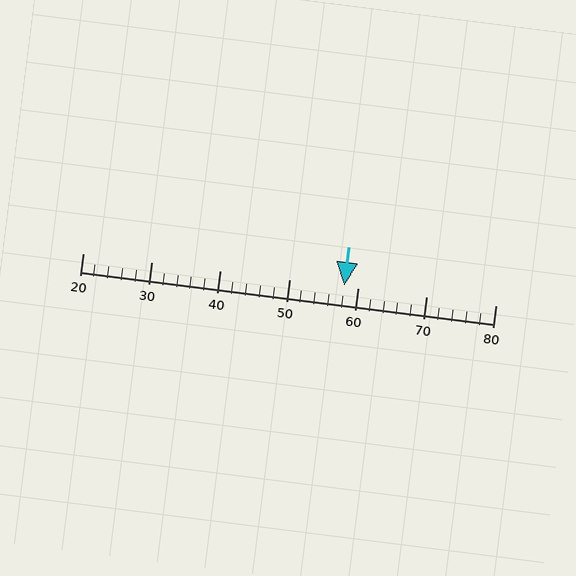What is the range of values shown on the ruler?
The ruler shows values from 20 to 80.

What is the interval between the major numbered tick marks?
The major tick marks are spaced 10 units apart.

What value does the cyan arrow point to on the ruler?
The cyan arrow points to approximately 58.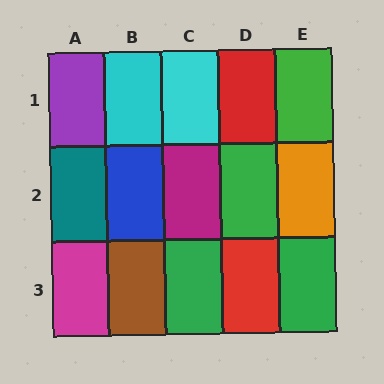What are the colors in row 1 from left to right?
Purple, cyan, cyan, red, green.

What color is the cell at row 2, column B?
Blue.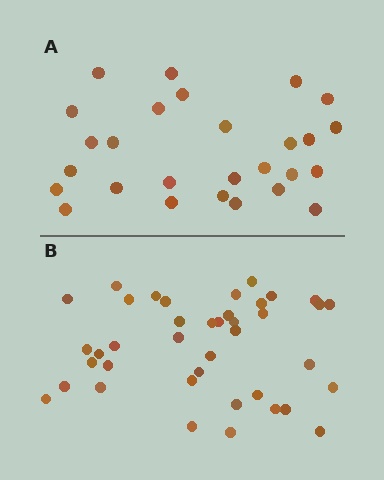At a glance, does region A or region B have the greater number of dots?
Region B (the bottom region) has more dots.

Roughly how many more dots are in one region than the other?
Region B has approximately 15 more dots than region A.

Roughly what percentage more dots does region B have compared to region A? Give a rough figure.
About 50% more.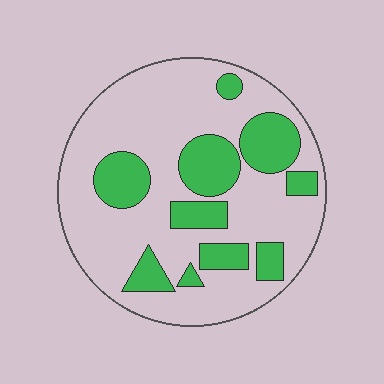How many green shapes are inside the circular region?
10.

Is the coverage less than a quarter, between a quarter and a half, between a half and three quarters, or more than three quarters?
Between a quarter and a half.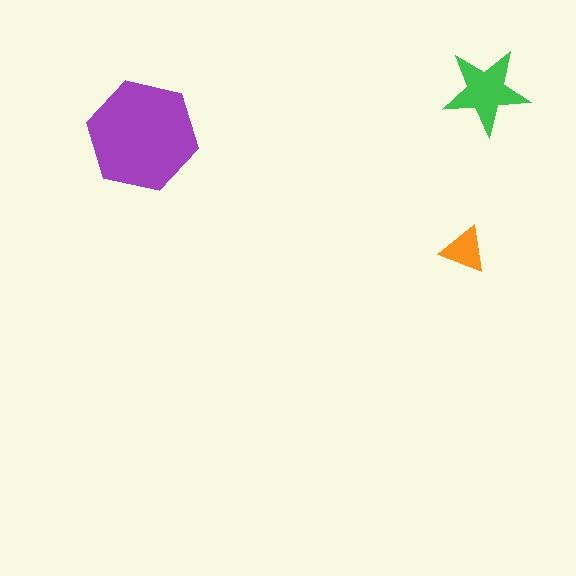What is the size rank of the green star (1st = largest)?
2nd.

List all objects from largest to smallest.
The purple hexagon, the green star, the orange triangle.